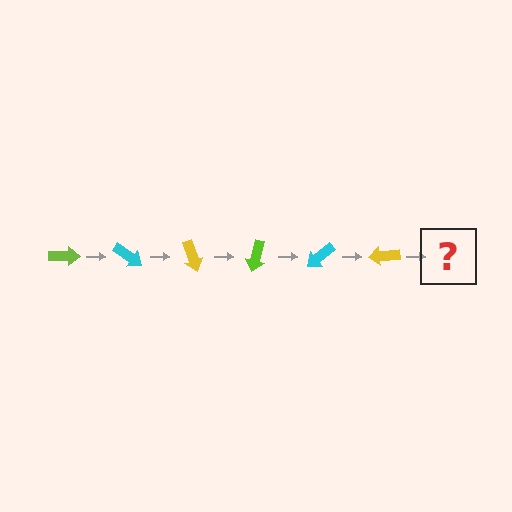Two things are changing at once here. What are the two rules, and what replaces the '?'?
The two rules are that it rotates 35 degrees each step and the color cycles through lime, cyan, and yellow. The '?' should be a lime arrow, rotated 210 degrees from the start.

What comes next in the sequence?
The next element should be a lime arrow, rotated 210 degrees from the start.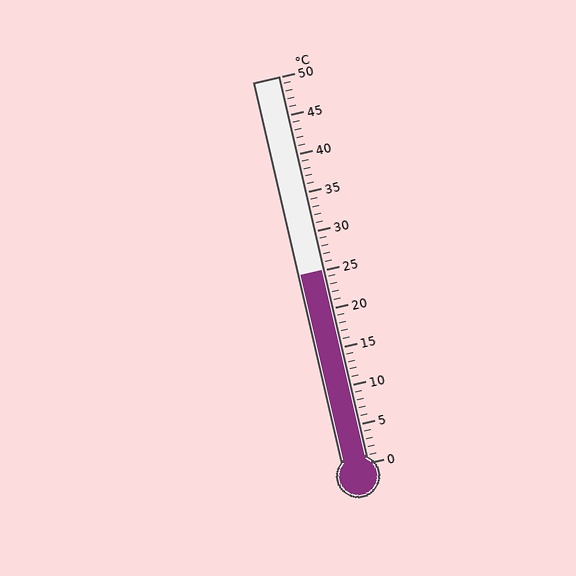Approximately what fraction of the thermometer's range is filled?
The thermometer is filled to approximately 50% of its range.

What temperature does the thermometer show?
The thermometer shows approximately 25°C.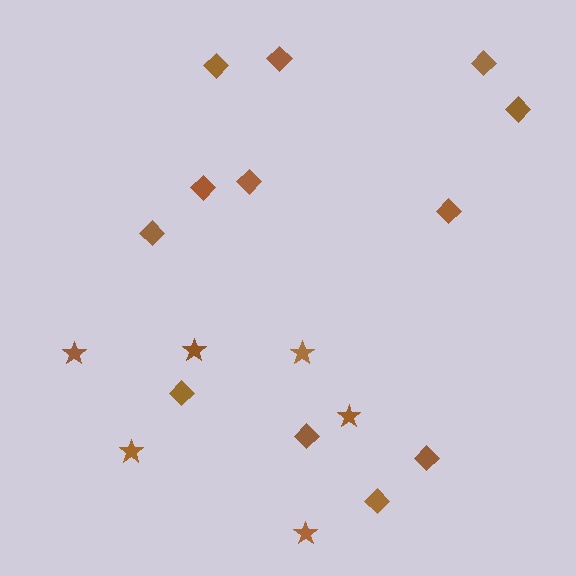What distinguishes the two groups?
There are 2 groups: one group of diamonds (12) and one group of stars (6).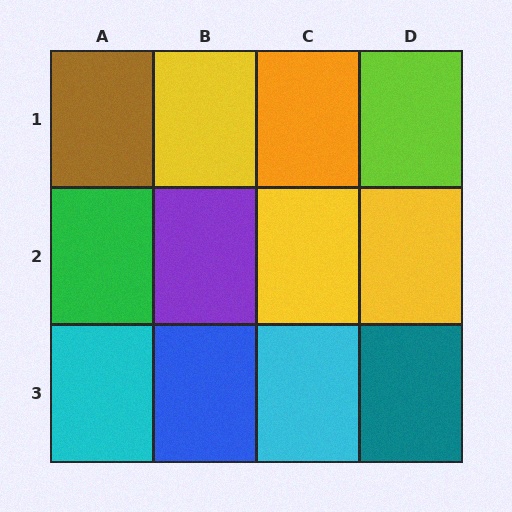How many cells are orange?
1 cell is orange.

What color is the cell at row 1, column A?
Brown.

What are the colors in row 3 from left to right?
Cyan, blue, cyan, teal.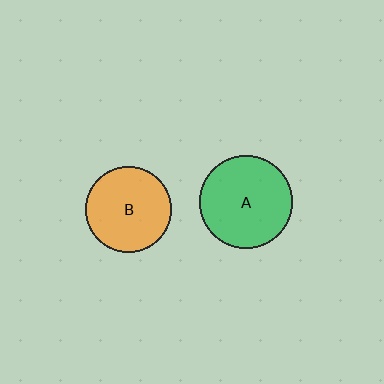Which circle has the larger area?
Circle A (green).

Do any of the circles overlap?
No, none of the circles overlap.